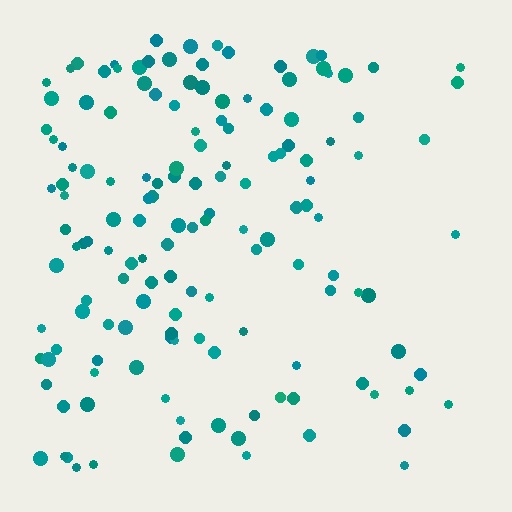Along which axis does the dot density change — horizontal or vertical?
Horizontal.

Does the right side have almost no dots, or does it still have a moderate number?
Still a moderate number, just noticeably fewer than the left.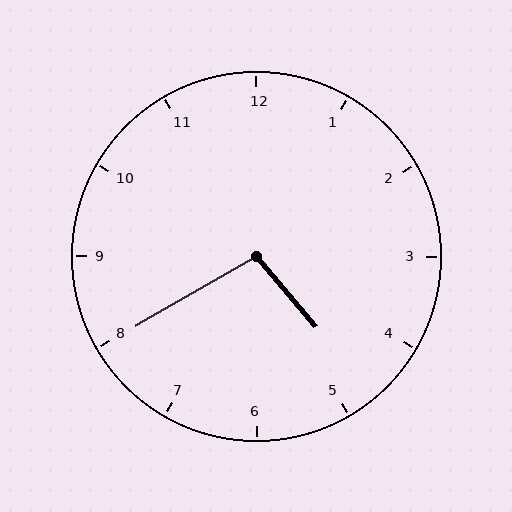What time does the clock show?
4:40.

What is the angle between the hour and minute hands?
Approximately 100 degrees.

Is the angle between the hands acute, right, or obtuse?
It is obtuse.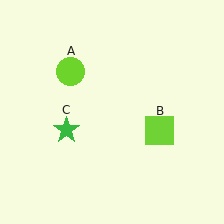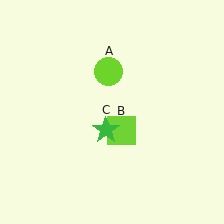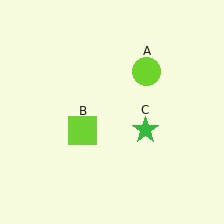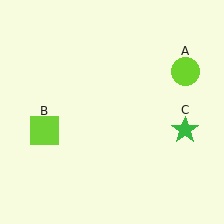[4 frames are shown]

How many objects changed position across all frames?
3 objects changed position: lime circle (object A), lime square (object B), green star (object C).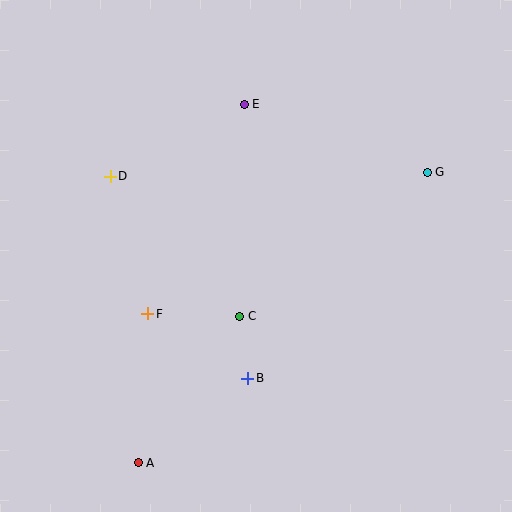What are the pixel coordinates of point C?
Point C is at (240, 316).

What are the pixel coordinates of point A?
Point A is at (138, 463).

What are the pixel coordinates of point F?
Point F is at (148, 314).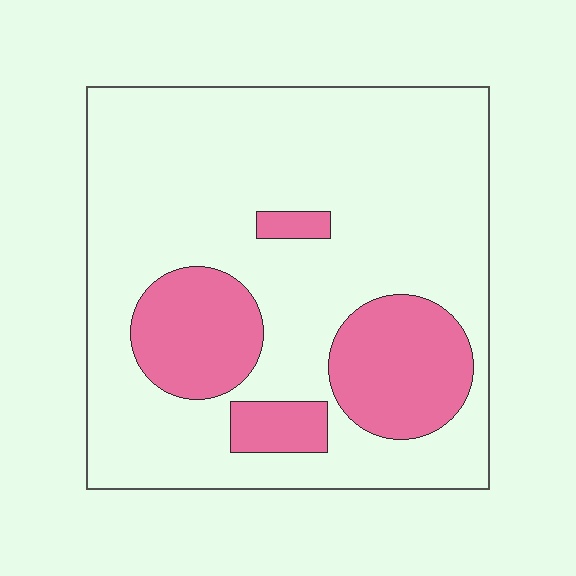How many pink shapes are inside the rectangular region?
4.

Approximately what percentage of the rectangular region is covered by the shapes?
Approximately 25%.